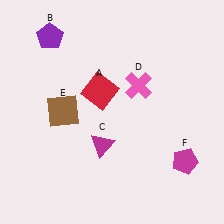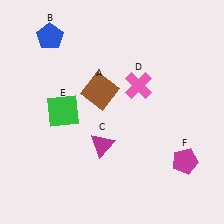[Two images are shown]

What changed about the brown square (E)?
In Image 1, E is brown. In Image 2, it changed to green.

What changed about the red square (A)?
In Image 1, A is red. In Image 2, it changed to brown.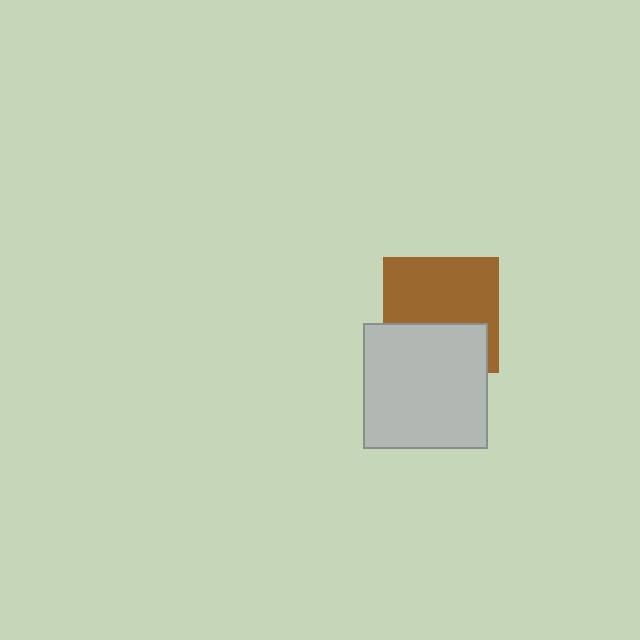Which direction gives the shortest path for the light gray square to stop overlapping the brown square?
Moving down gives the shortest separation.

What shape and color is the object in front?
The object in front is a light gray square.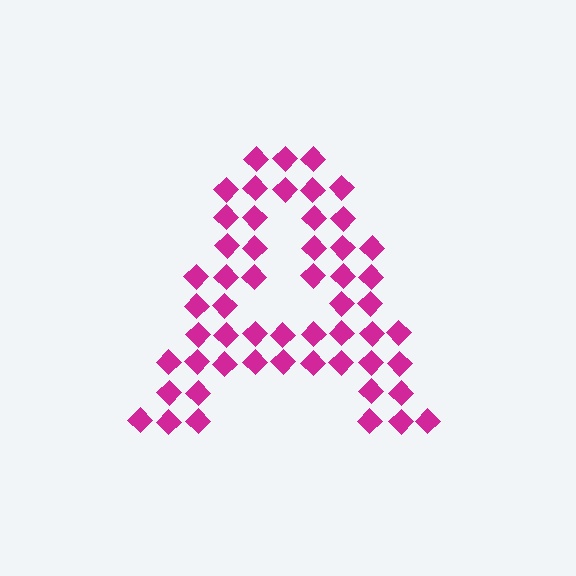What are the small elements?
The small elements are diamonds.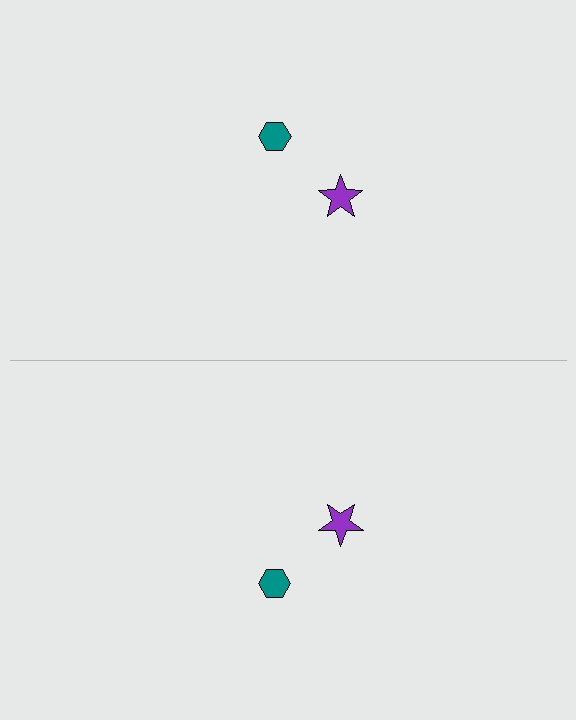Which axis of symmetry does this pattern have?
The pattern has a horizontal axis of symmetry running through the center of the image.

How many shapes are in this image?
There are 4 shapes in this image.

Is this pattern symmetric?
Yes, this pattern has bilateral (reflection) symmetry.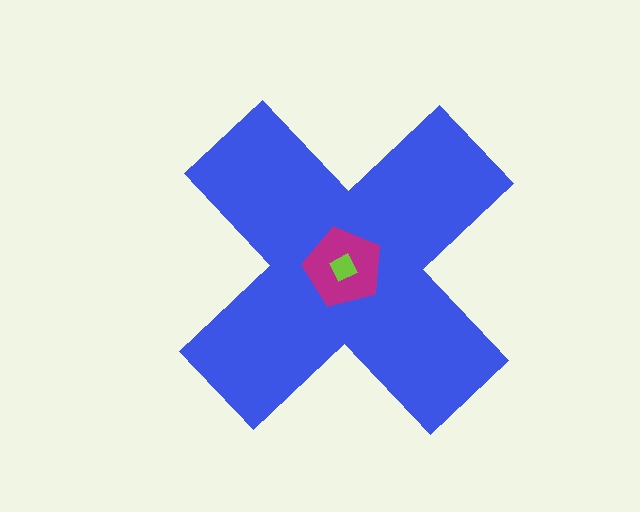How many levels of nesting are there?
3.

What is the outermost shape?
The blue cross.